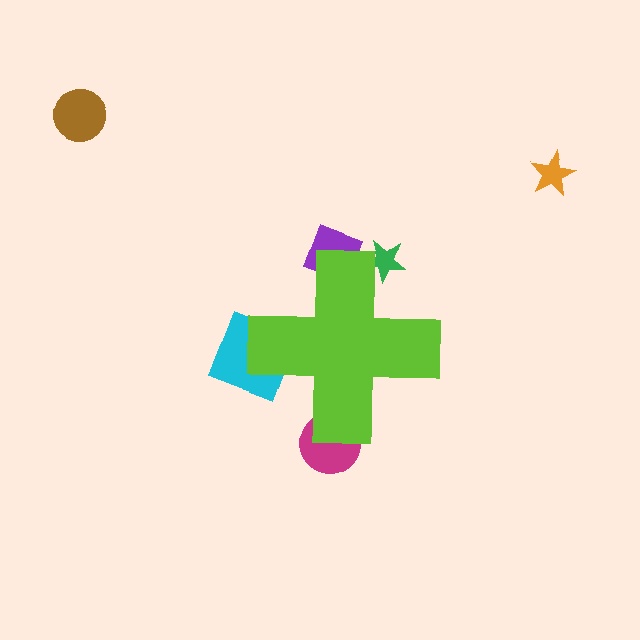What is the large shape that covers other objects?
A lime cross.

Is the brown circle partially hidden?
No, the brown circle is fully visible.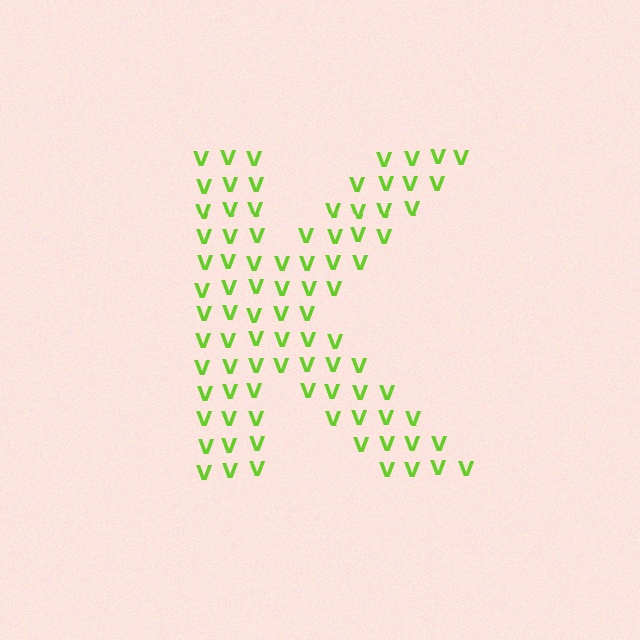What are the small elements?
The small elements are letter V's.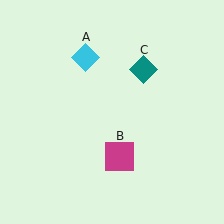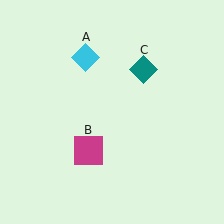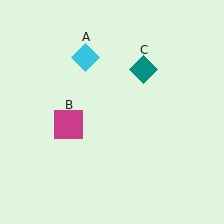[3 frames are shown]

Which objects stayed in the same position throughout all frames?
Cyan diamond (object A) and teal diamond (object C) remained stationary.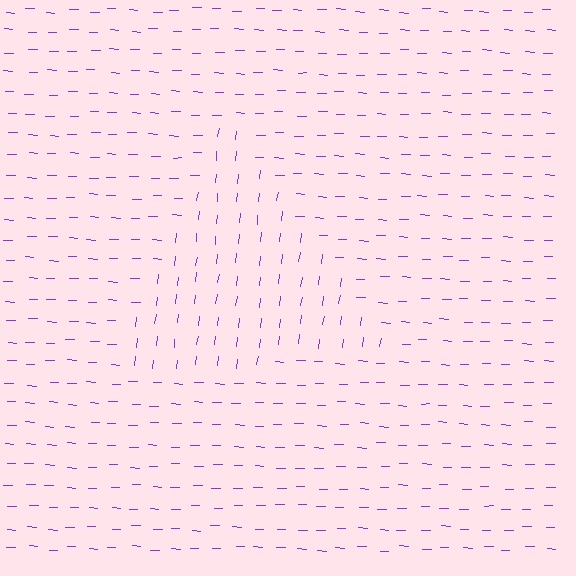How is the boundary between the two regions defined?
The boundary is defined purely by a change in line orientation (approximately 84 degrees difference). All lines are the same color and thickness.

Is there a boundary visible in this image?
Yes, there is a texture boundary formed by a change in line orientation.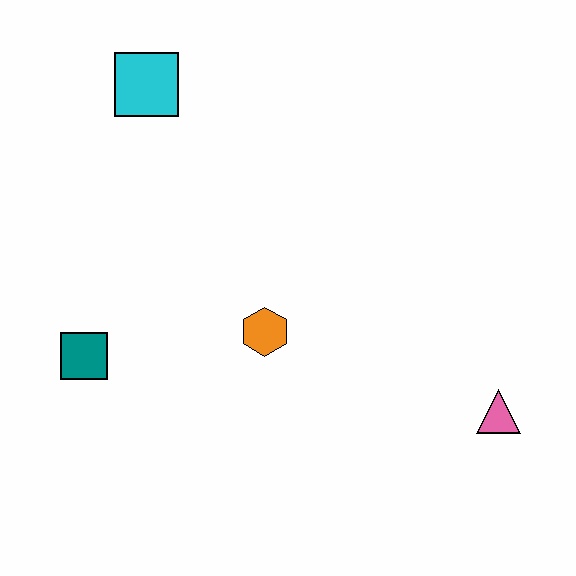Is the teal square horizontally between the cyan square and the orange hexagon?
No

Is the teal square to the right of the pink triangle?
No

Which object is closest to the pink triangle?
The orange hexagon is closest to the pink triangle.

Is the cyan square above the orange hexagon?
Yes